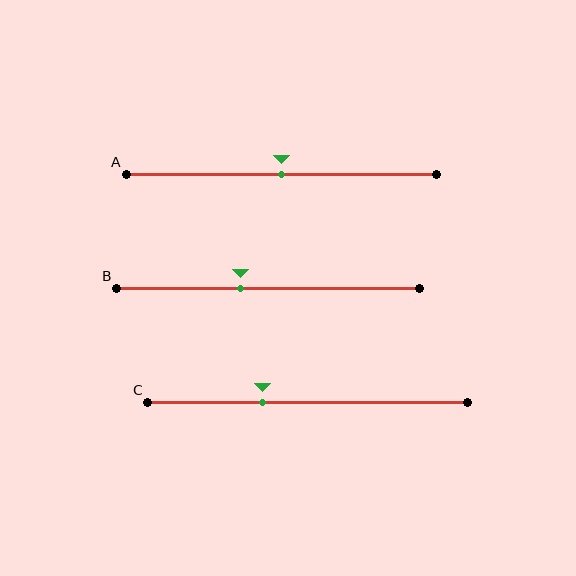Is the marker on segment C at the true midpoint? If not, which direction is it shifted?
No, the marker on segment C is shifted to the left by about 14% of the segment length.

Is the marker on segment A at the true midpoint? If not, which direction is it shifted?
Yes, the marker on segment A is at the true midpoint.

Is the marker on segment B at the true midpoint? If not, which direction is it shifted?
No, the marker on segment B is shifted to the left by about 9% of the segment length.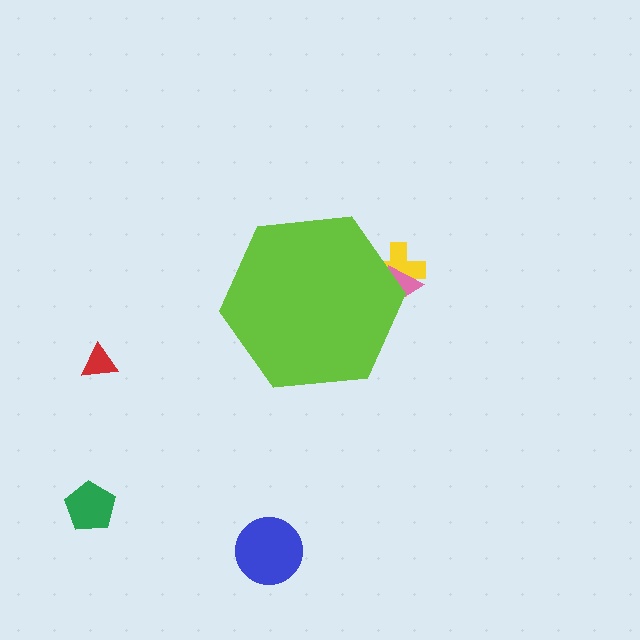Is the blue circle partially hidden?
No, the blue circle is fully visible.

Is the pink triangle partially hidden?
Yes, the pink triangle is partially hidden behind the lime hexagon.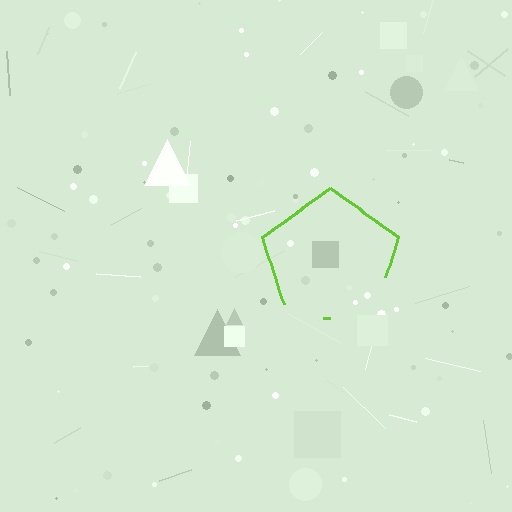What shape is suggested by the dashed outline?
The dashed outline suggests a pentagon.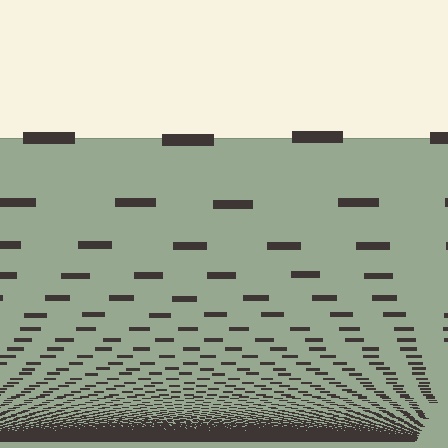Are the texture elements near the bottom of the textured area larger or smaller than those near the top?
Smaller. The gradient is inverted — elements near the bottom are smaller and denser.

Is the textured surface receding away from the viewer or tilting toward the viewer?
The surface appears to tilt toward the viewer. Texture elements get larger and sparser toward the top.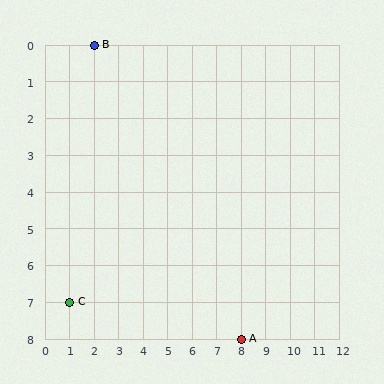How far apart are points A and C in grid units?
Points A and C are 7 columns and 1 row apart (about 7.1 grid units diagonally).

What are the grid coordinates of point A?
Point A is at grid coordinates (8, 8).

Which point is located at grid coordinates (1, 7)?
Point C is at (1, 7).